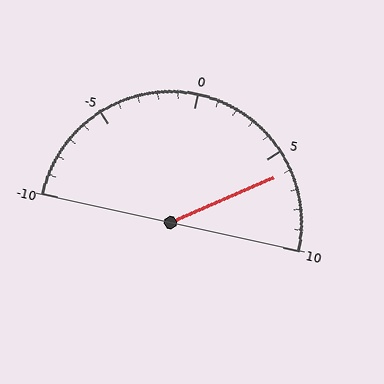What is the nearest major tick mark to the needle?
The nearest major tick mark is 5.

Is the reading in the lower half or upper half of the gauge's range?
The reading is in the upper half of the range (-10 to 10).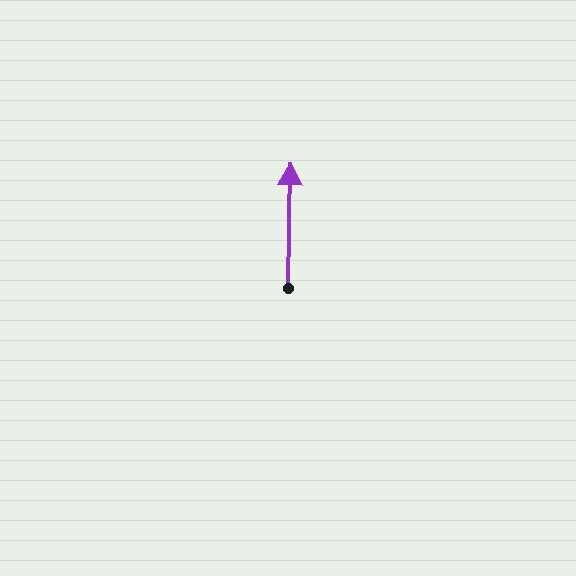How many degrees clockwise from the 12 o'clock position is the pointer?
Approximately 1 degrees.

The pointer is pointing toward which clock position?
Roughly 12 o'clock.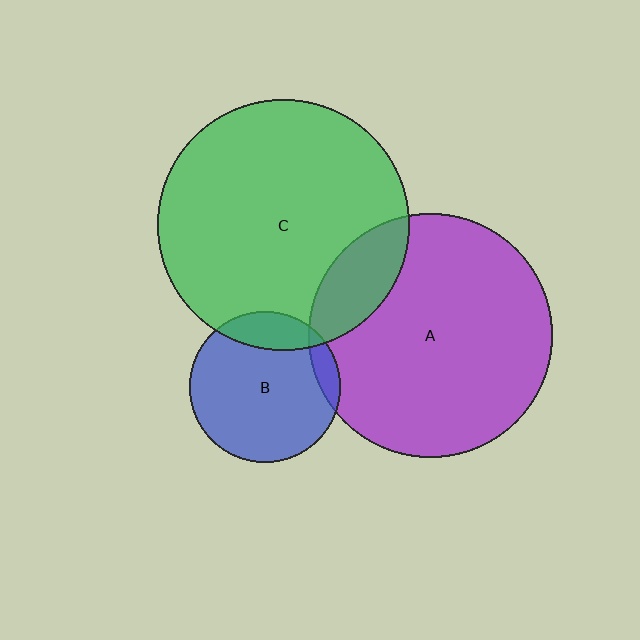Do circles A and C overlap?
Yes.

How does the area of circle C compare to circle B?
Approximately 2.8 times.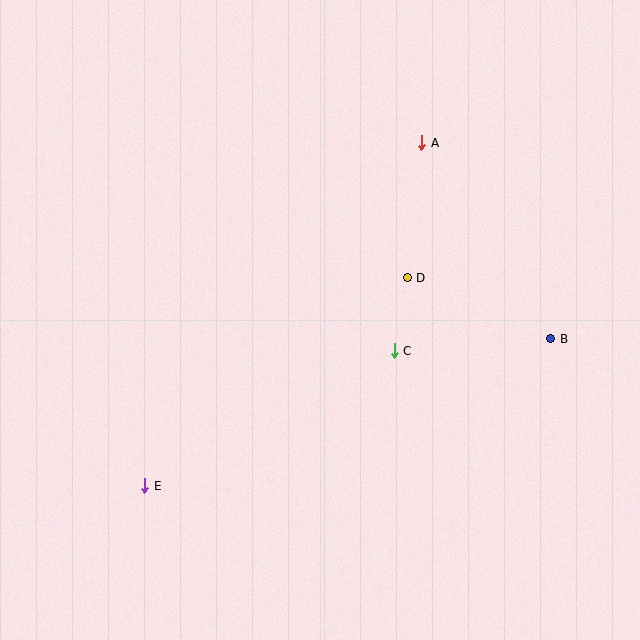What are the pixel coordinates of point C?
Point C is at (394, 351).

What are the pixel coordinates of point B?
Point B is at (551, 339).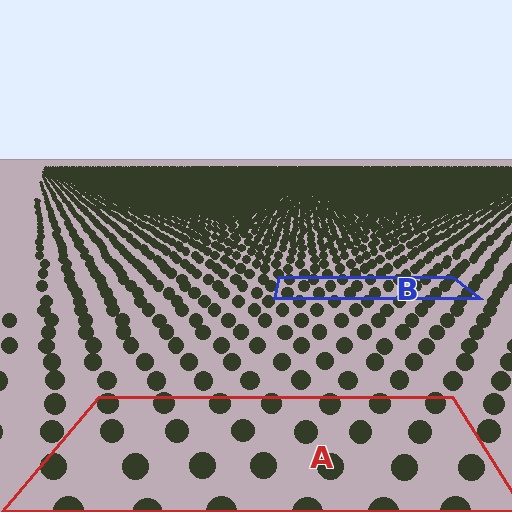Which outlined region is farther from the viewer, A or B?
Region B is farther from the viewer — the texture elements inside it appear smaller and more densely packed.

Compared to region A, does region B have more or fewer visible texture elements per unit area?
Region B has more texture elements per unit area — they are packed more densely because it is farther away.